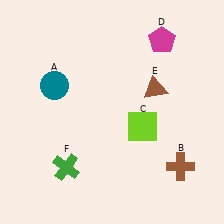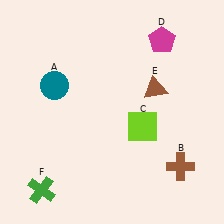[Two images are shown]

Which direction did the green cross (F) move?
The green cross (F) moved left.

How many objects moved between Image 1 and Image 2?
1 object moved between the two images.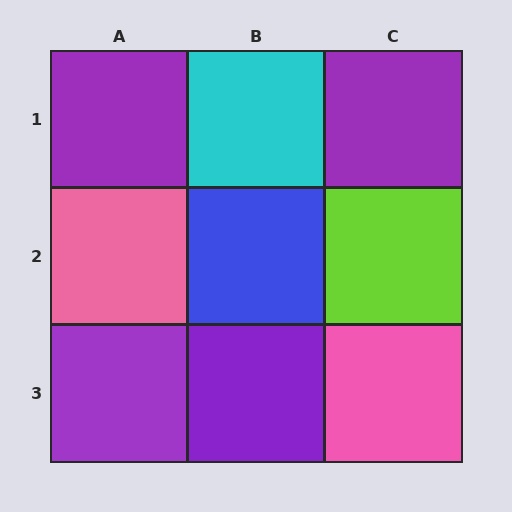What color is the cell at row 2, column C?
Lime.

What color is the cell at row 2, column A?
Pink.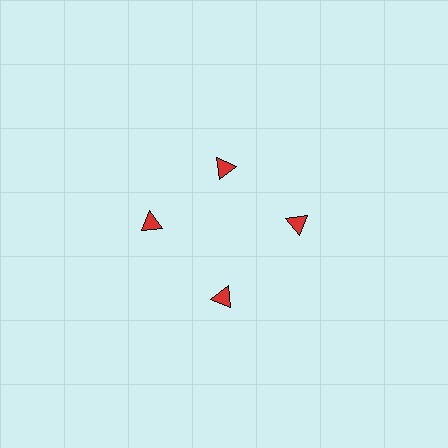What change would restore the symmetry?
The symmetry would be restored by moving it outward, back onto the ring so that all 4 triangles sit at equal angles and equal distance from the center.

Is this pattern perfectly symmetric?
No. The 4 red triangles are arranged in a ring, but one element near the 12 o'clock position is pulled inward toward the center, breaking the 4-fold rotational symmetry.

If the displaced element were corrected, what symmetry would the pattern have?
It would have 4-fold rotational symmetry — the pattern would map onto itself every 90 degrees.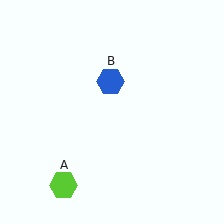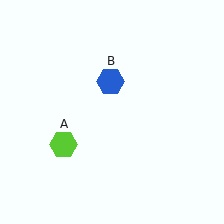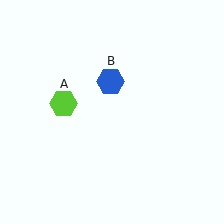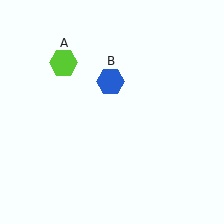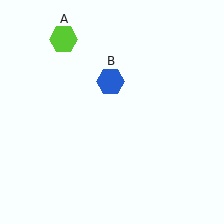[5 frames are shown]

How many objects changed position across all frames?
1 object changed position: lime hexagon (object A).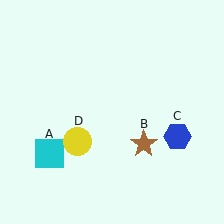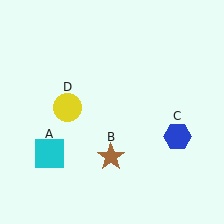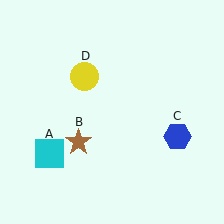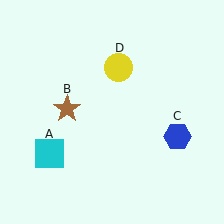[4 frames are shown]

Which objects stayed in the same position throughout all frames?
Cyan square (object A) and blue hexagon (object C) remained stationary.